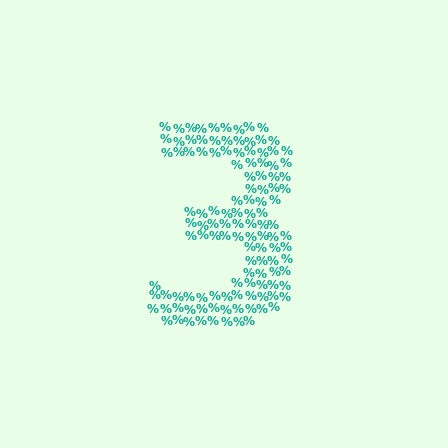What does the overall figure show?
The overall figure shows the digit 3.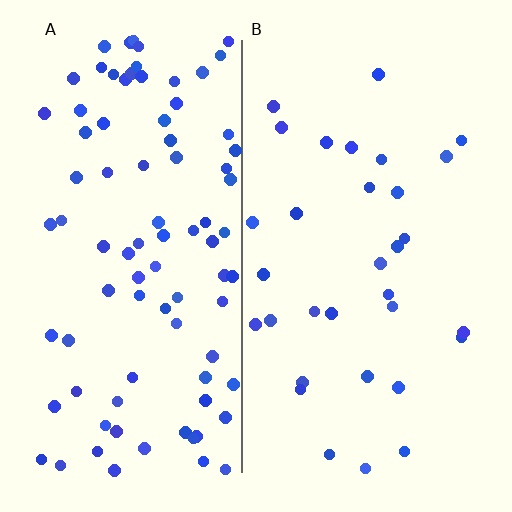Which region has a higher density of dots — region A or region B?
A (the left).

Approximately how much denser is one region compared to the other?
Approximately 2.8× — region A over region B.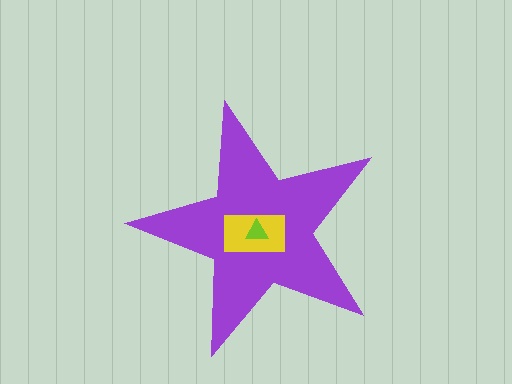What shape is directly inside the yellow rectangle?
The lime triangle.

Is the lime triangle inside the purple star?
Yes.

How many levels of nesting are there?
3.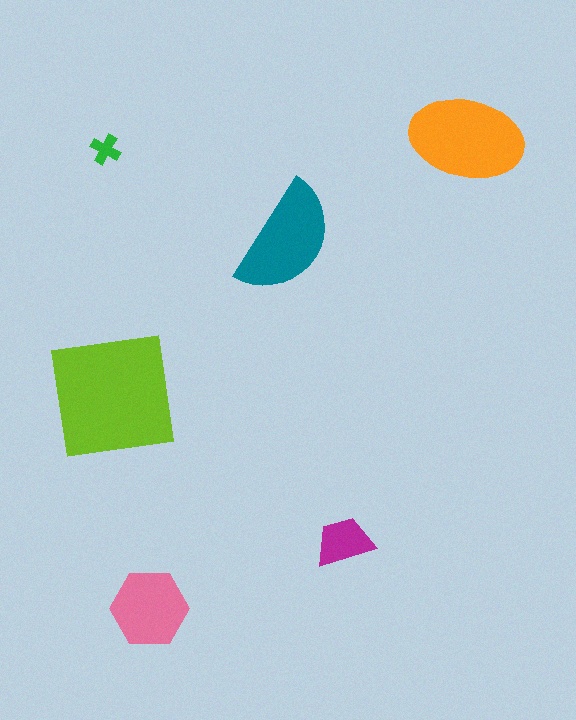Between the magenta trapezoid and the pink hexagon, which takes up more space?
The pink hexagon.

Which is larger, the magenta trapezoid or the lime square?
The lime square.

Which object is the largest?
The lime square.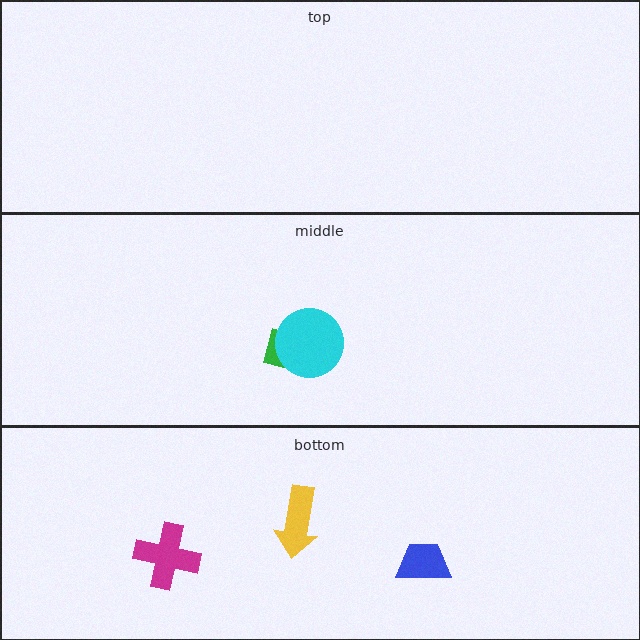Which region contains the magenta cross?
The bottom region.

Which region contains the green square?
The middle region.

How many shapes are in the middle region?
2.